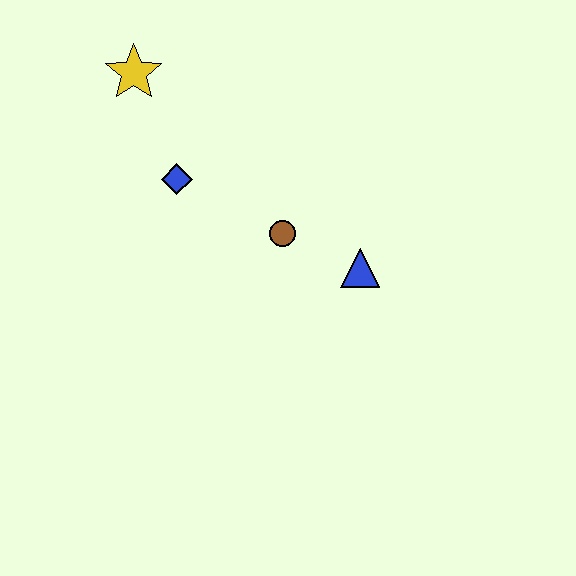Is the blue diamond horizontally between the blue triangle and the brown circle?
No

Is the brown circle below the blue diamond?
Yes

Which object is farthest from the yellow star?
The blue triangle is farthest from the yellow star.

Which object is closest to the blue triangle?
The brown circle is closest to the blue triangle.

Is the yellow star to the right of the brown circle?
No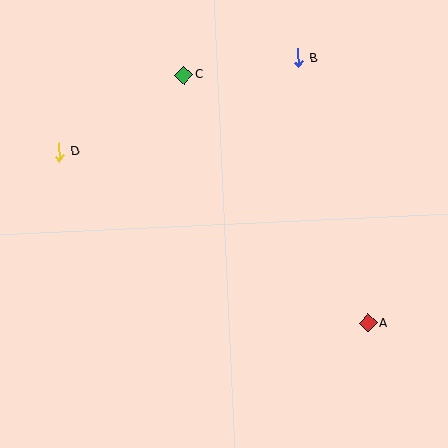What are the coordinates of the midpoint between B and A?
The midpoint between B and A is at (333, 191).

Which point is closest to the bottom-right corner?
Point A is closest to the bottom-right corner.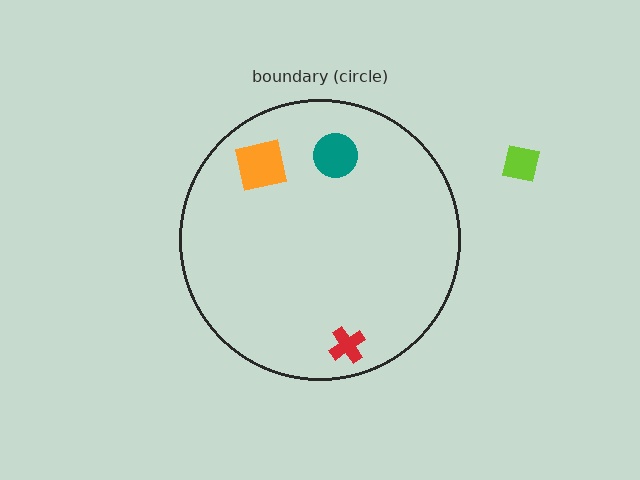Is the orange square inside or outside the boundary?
Inside.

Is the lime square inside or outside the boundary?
Outside.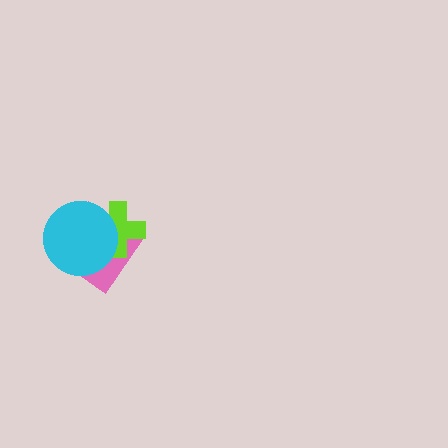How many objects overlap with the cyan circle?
2 objects overlap with the cyan circle.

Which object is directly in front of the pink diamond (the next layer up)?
The lime cross is directly in front of the pink diamond.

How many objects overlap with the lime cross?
2 objects overlap with the lime cross.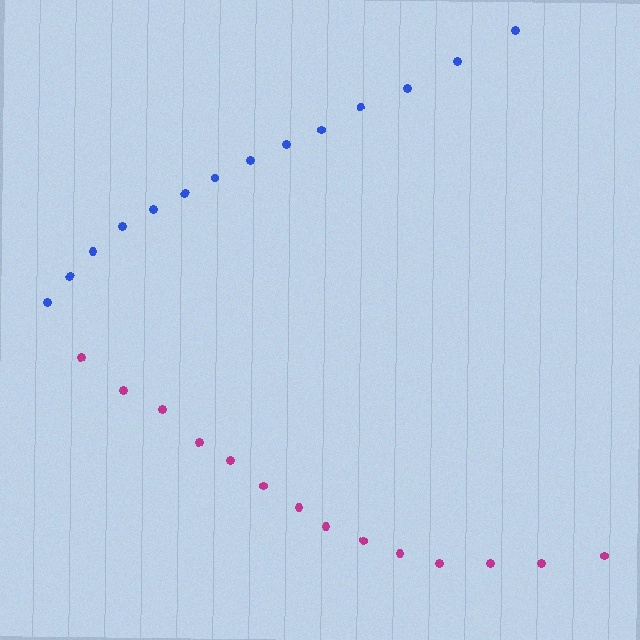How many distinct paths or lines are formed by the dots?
There are 2 distinct paths.